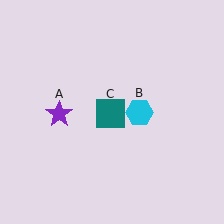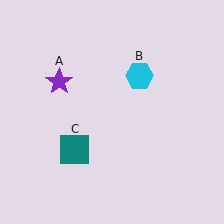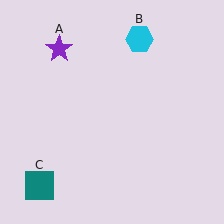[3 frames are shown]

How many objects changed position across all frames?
3 objects changed position: purple star (object A), cyan hexagon (object B), teal square (object C).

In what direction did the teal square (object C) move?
The teal square (object C) moved down and to the left.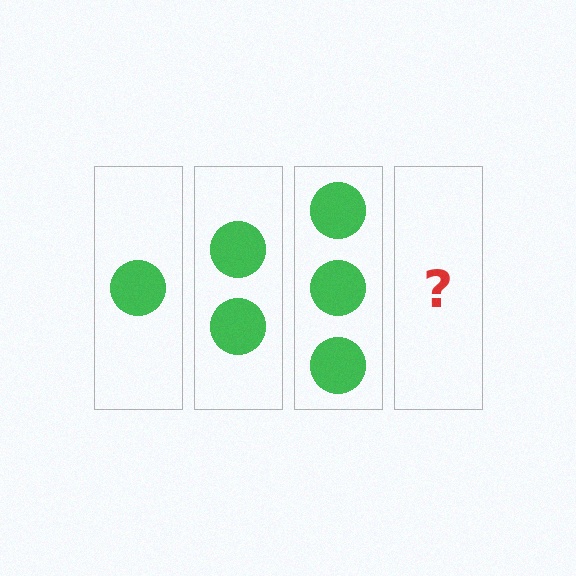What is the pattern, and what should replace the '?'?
The pattern is that each step adds one more circle. The '?' should be 4 circles.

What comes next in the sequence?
The next element should be 4 circles.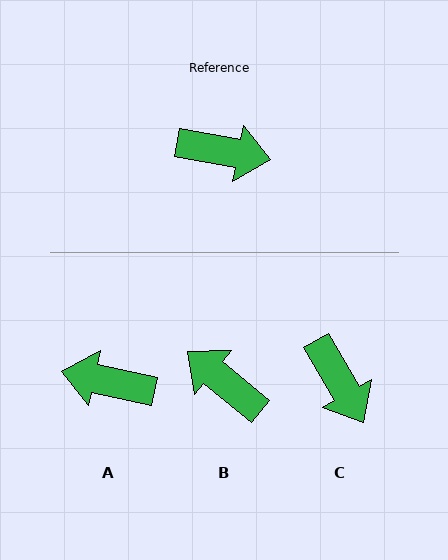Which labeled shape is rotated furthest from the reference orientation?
A, about 178 degrees away.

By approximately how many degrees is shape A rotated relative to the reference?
Approximately 178 degrees counter-clockwise.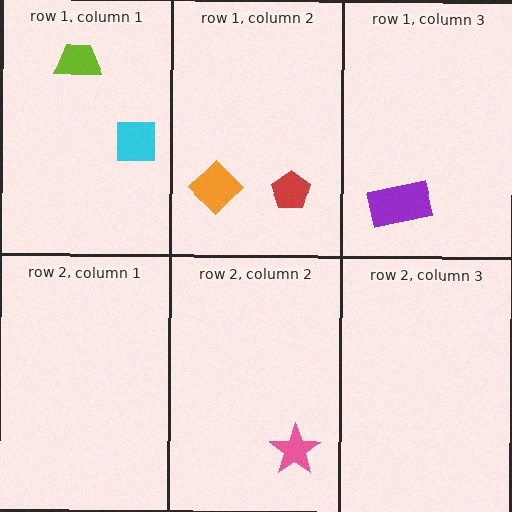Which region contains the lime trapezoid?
The row 1, column 1 region.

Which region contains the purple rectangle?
The row 1, column 3 region.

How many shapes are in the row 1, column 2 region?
2.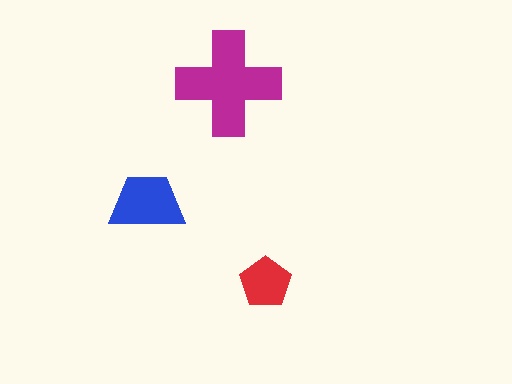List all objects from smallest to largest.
The red pentagon, the blue trapezoid, the magenta cross.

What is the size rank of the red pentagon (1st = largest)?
3rd.